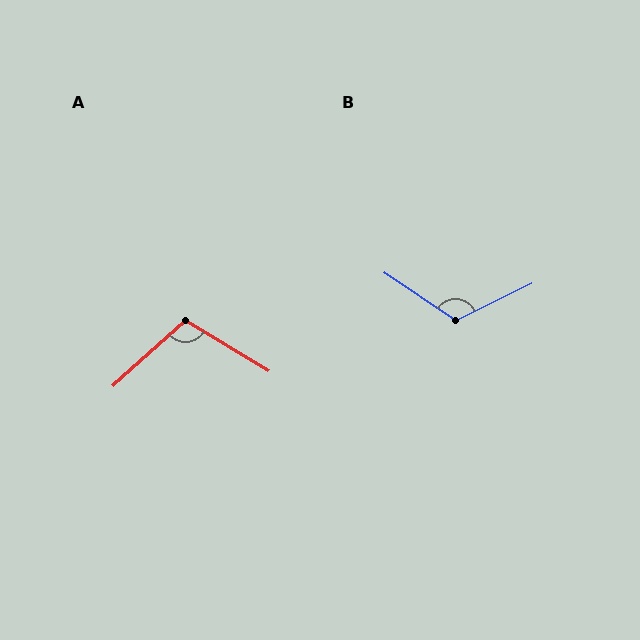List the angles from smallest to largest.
A (107°), B (120°).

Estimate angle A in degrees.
Approximately 107 degrees.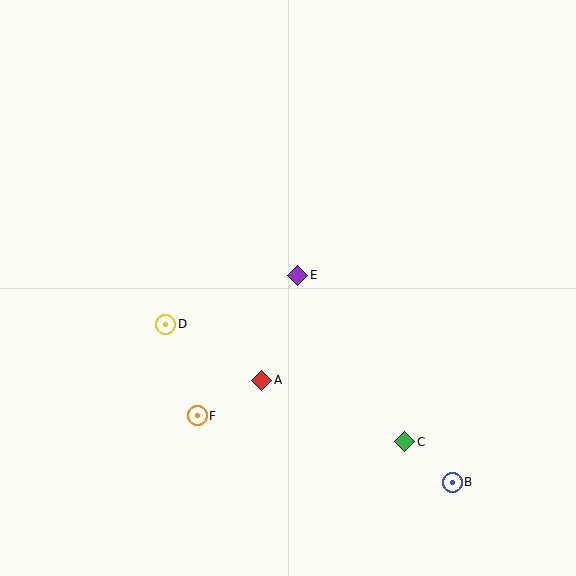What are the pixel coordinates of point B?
Point B is at (452, 482).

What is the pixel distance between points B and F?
The distance between B and F is 263 pixels.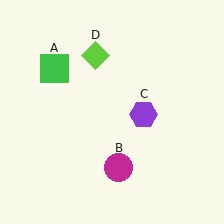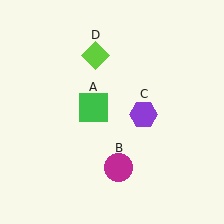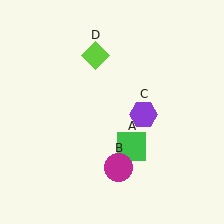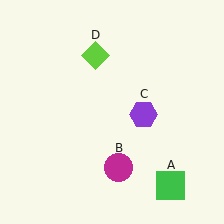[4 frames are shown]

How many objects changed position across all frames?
1 object changed position: green square (object A).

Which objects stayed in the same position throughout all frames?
Magenta circle (object B) and purple hexagon (object C) and lime diamond (object D) remained stationary.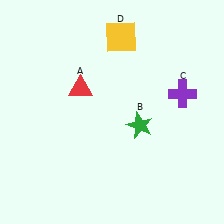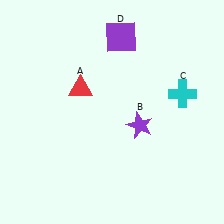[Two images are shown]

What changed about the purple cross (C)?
In Image 1, C is purple. In Image 2, it changed to cyan.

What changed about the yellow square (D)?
In Image 1, D is yellow. In Image 2, it changed to purple.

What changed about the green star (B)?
In Image 1, B is green. In Image 2, it changed to purple.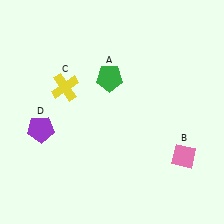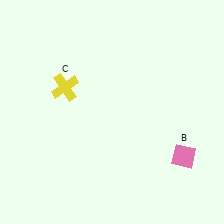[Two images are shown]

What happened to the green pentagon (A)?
The green pentagon (A) was removed in Image 2. It was in the top-left area of Image 1.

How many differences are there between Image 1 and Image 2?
There are 2 differences between the two images.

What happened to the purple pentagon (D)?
The purple pentagon (D) was removed in Image 2. It was in the bottom-left area of Image 1.